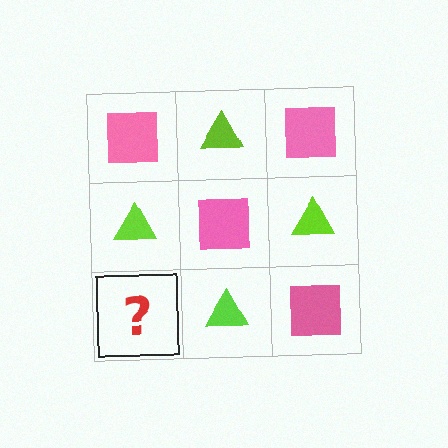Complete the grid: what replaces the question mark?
The question mark should be replaced with a pink square.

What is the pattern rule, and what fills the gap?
The rule is that it alternates pink square and lime triangle in a checkerboard pattern. The gap should be filled with a pink square.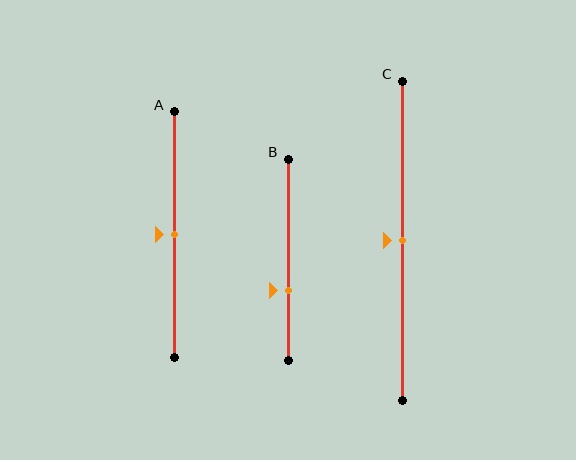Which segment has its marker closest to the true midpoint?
Segment A has its marker closest to the true midpoint.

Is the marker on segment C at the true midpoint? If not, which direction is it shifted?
Yes, the marker on segment C is at the true midpoint.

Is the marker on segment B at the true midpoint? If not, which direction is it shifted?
No, the marker on segment B is shifted downward by about 15% of the segment length.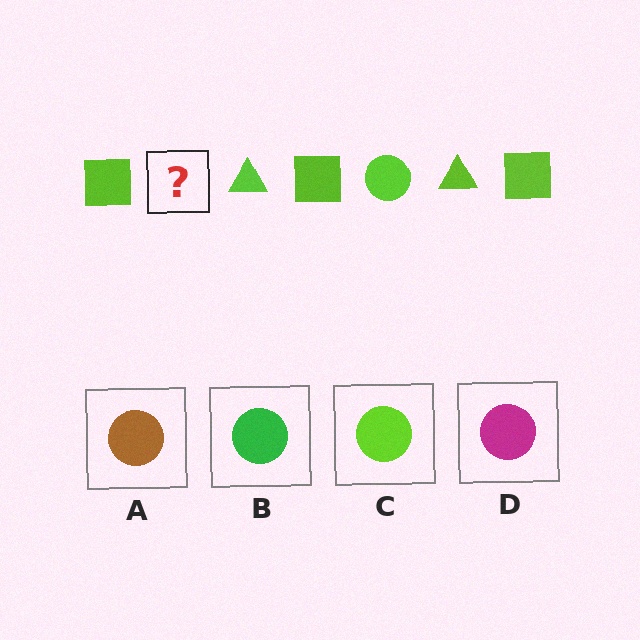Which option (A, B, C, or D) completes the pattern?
C.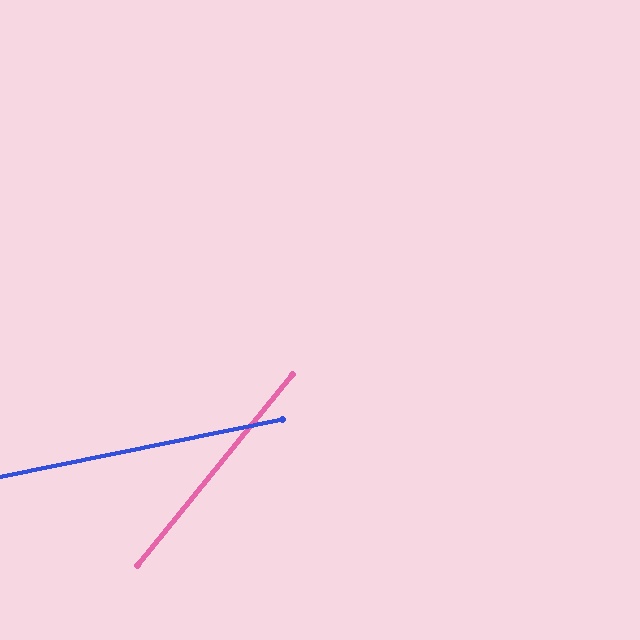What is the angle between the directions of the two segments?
Approximately 39 degrees.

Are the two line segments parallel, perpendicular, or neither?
Neither parallel nor perpendicular — they differ by about 39°.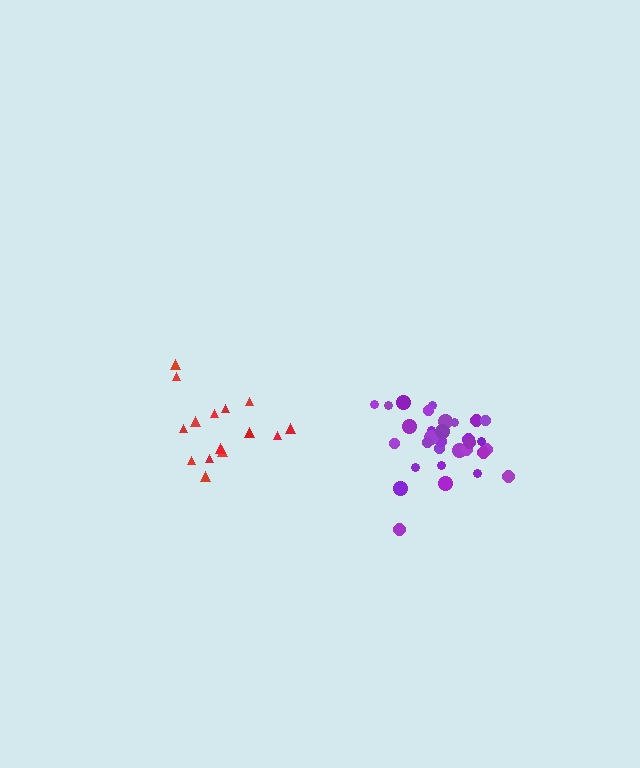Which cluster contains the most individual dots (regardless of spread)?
Purple (32).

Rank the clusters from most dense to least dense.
purple, red.